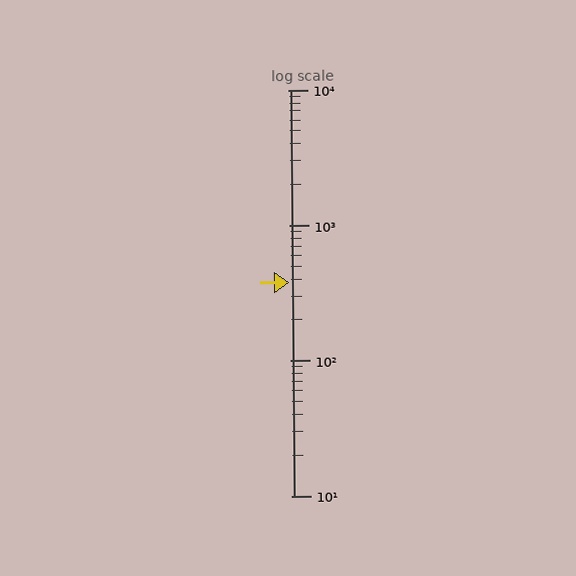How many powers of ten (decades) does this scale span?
The scale spans 3 decades, from 10 to 10000.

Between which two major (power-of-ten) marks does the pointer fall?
The pointer is between 100 and 1000.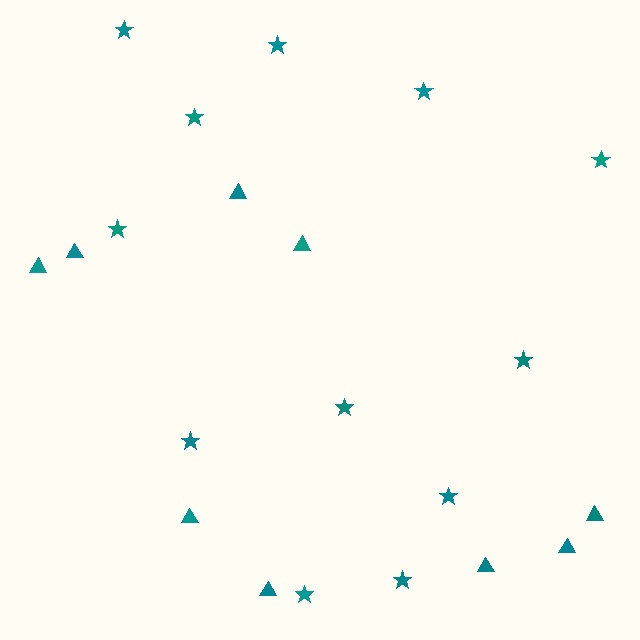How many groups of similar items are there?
There are 2 groups: one group of stars (12) and one group of triangles (9).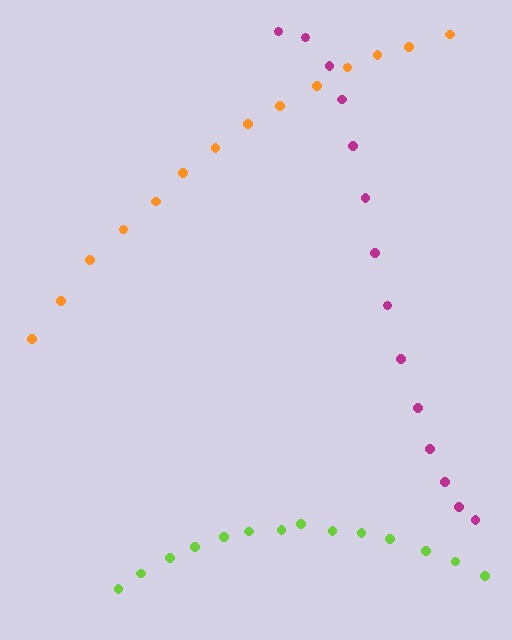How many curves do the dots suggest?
There are 3 distinct paths.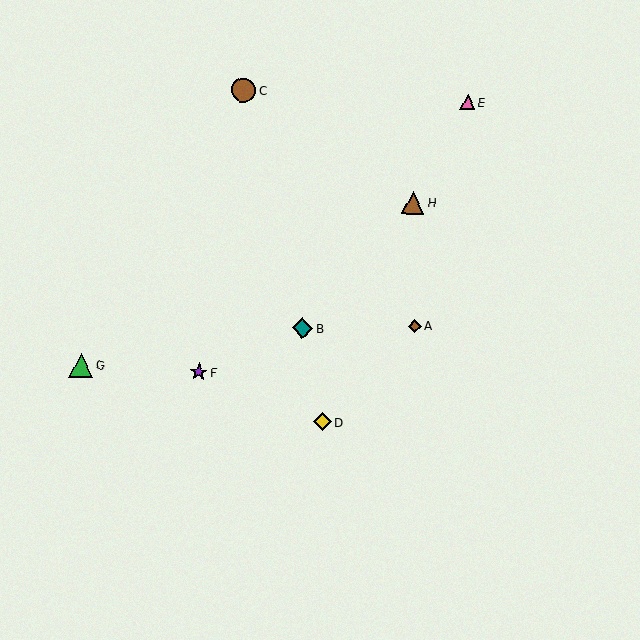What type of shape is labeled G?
Shape G is a green triangle.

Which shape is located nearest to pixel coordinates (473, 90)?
The pink triangle (labeled E) at (468, 103) is nearest to that location.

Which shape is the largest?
The brown circle (labeled C) is the largest.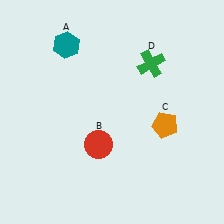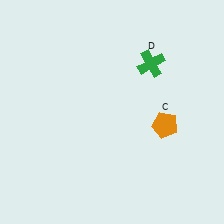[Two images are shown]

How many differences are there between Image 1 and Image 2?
There are 2 differences between the two images.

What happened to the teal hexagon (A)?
The teal hexagon (A) was removed in Image 2. It was in the top-left area of Image 1.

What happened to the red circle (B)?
The red circle (B) was removed in Image 2. It was in the bottom-left area of Image 1.